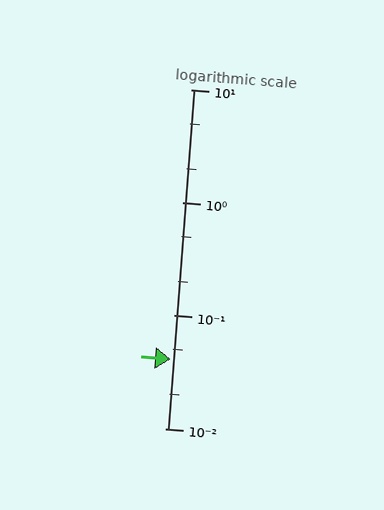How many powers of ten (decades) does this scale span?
The scale spans 3 decades, from 0.01 to 10.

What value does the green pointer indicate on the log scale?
The pointer indicates approximately 0.041.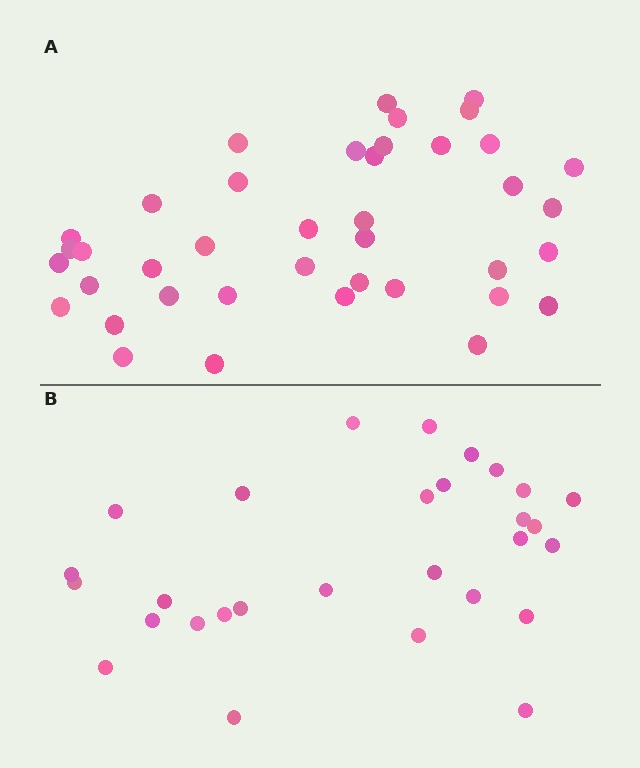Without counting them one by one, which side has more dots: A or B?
Region A (the top region) has more dots.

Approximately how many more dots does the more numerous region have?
Region A has roughly 12 or so more dots than region B.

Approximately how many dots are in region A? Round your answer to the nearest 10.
About 40 dots.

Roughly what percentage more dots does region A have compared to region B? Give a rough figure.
About 40% more.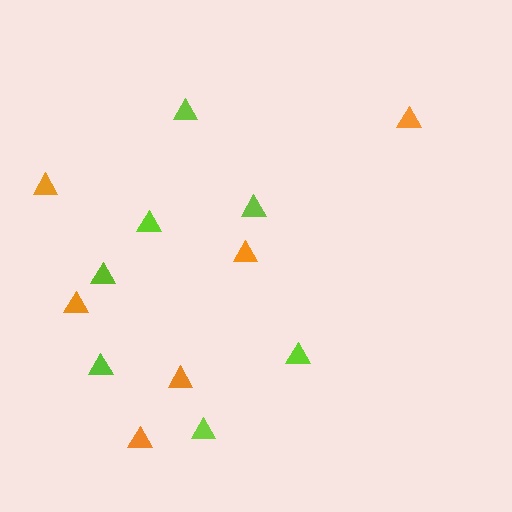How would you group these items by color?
There are 2 groups: one group of orange triangles (6) and one group of lime triangles (7).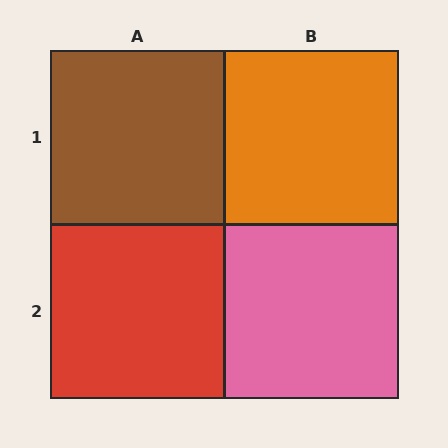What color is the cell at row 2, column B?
Pink.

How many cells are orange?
1 cell is orange.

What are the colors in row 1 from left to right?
Brown, orange.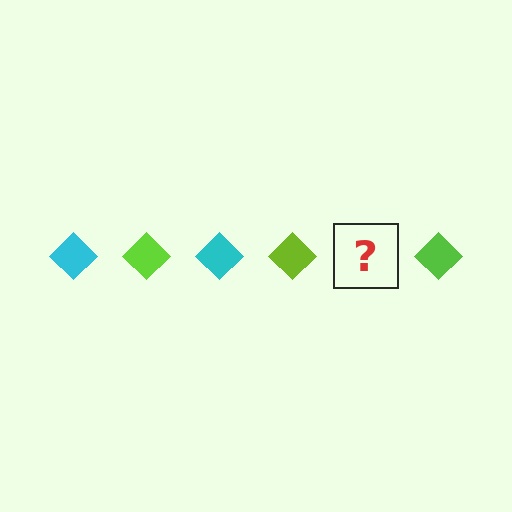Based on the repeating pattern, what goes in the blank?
The blank should be a cyan diamond.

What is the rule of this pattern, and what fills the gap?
The rule is that the pattern cycles through cyan, lime diamonds. The gap should be filled with a cyan diamond.